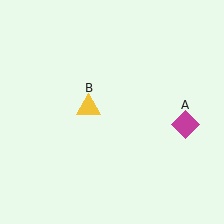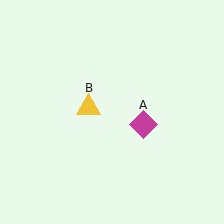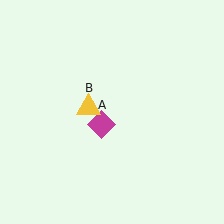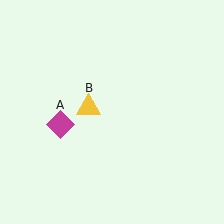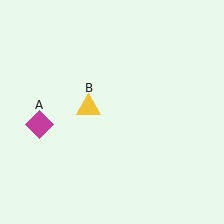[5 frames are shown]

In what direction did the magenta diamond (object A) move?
The magenta diamond (object A) moved left.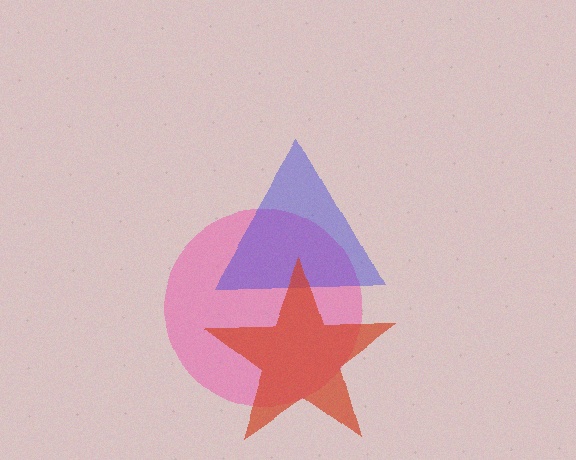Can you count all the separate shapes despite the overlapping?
Yes, there are 3 separate shapes.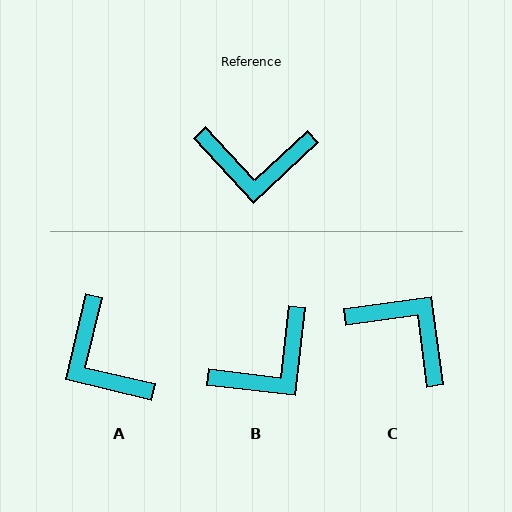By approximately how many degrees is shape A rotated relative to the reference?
Approximately 56 degrees clockwise.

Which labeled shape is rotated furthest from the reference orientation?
C, about 144 degrees away.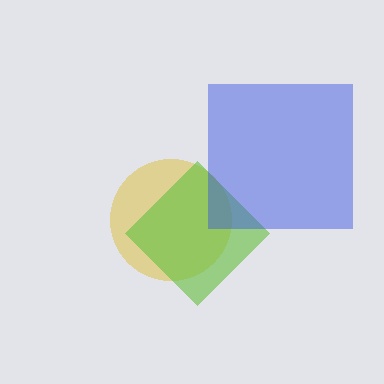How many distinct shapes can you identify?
There are 3 distinct shapes: a yellow circle, a lime diamond, a blue square.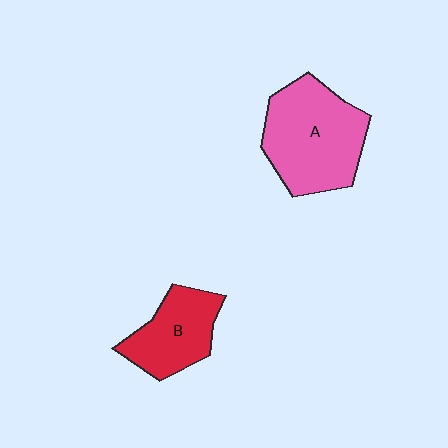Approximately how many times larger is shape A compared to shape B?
Approximately 1.6 times.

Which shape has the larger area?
Shape A (pink).